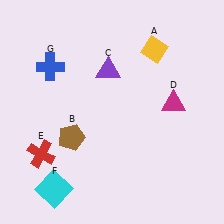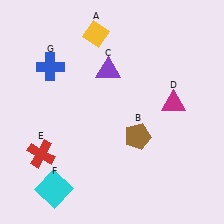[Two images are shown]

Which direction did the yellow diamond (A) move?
The yellow diamond (A) moved left.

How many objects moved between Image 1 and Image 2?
2 objects moved between the two images.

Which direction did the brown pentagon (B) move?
The brown pentagon (B) moved right.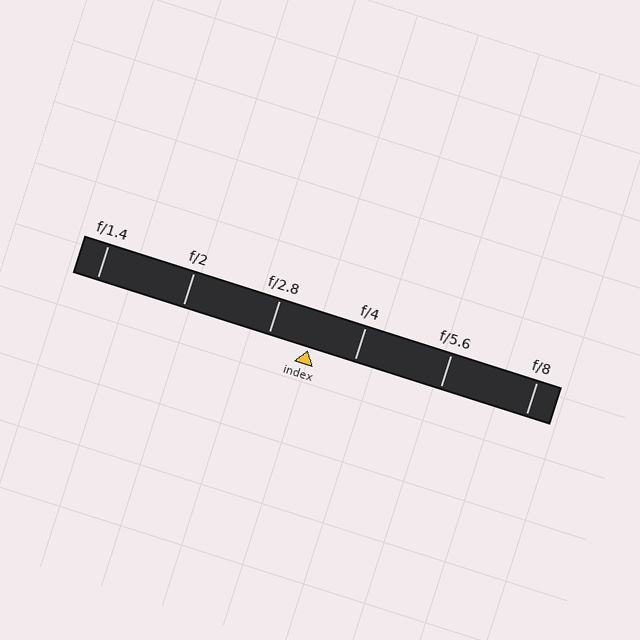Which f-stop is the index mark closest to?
The index mark is closest to f/2.8.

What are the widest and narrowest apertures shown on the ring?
The widest aperture shown is f/1.4 and the narrowest is f/8.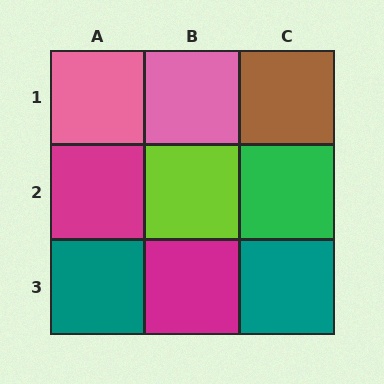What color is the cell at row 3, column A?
Teal.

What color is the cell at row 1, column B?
Pink.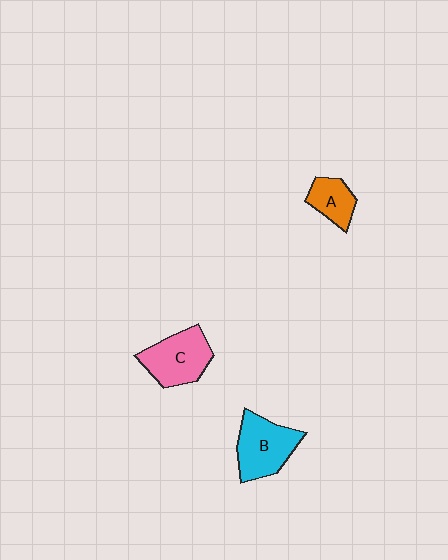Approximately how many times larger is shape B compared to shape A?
Approximately 1.8 times.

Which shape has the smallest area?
Shape A (orange).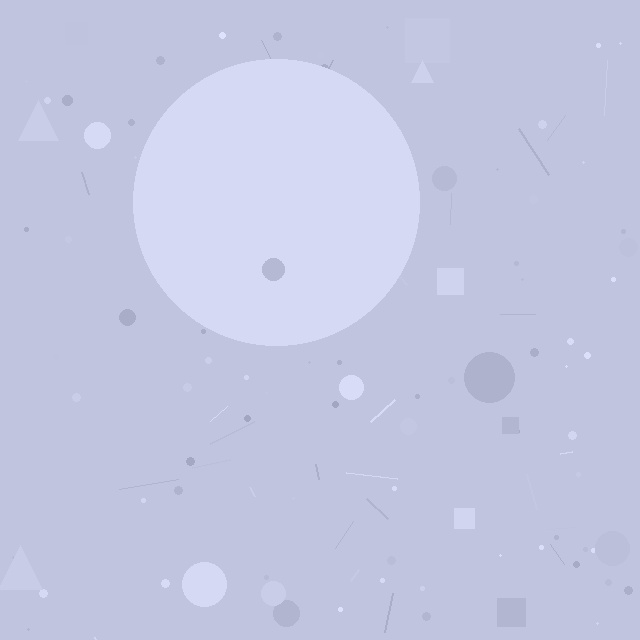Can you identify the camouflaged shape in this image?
The camouflaged shape is a circle.